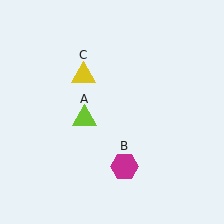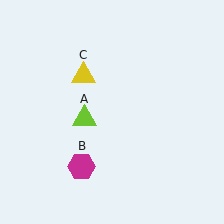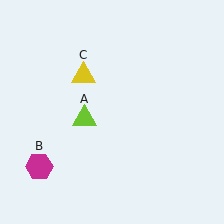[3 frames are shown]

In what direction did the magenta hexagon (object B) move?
The magenta hexagon (object B) moved left.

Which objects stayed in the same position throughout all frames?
Lime triangle (object A) and yellow triangle (object C) remained stationary.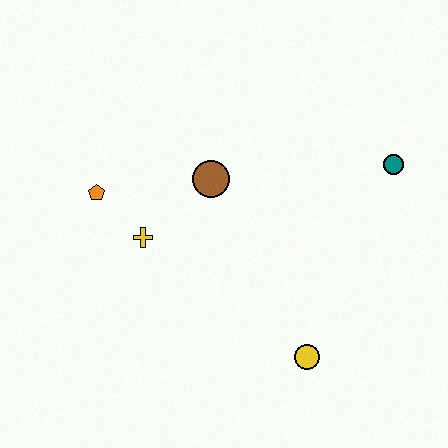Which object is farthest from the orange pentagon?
The teal circle is farthest from the orange pentagon.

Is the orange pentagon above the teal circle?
No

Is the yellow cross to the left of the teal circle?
Yes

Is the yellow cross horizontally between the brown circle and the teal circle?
No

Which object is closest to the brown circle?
The yellow cross is closest to the brown circle.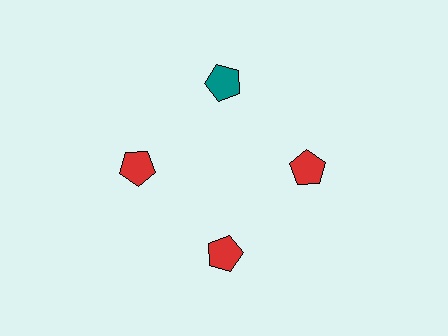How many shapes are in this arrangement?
There are 4 shapes arranged in a ring pattern.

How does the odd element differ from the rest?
It has a different color: teal instead of red.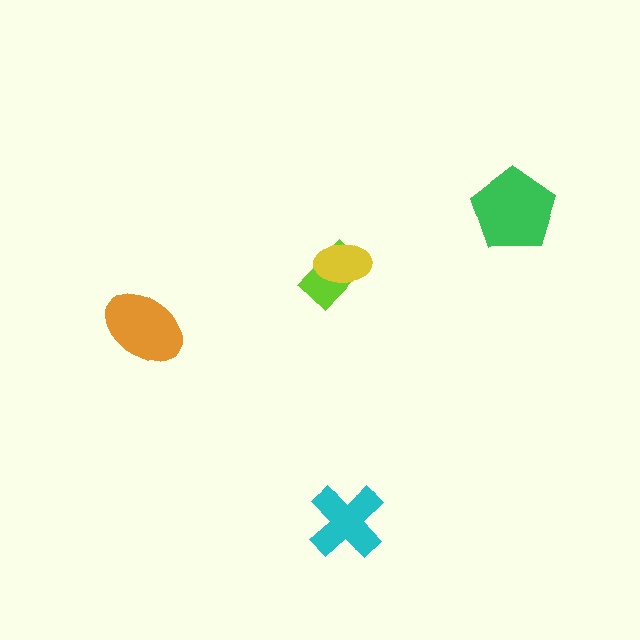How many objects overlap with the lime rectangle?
1 object overlaps with the lime rectangle.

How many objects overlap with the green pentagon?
0 objects overlap with the green pentagon.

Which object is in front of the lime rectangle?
The yellow ellipse is in front of the lime rectangle.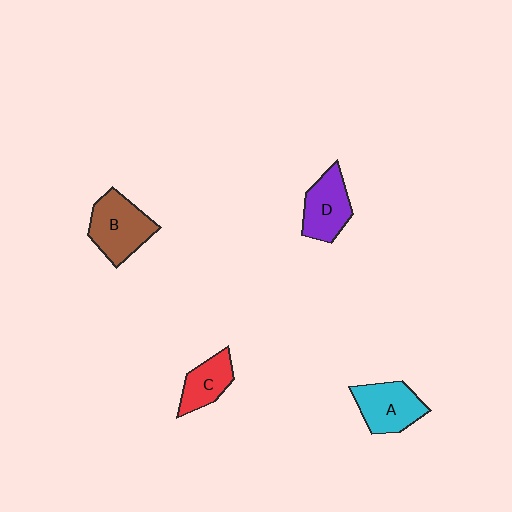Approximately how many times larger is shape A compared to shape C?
Approximately 1.3 times.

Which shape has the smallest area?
Shape C (red).